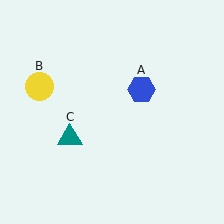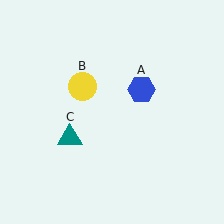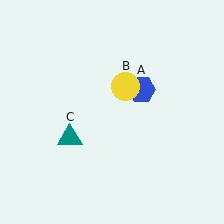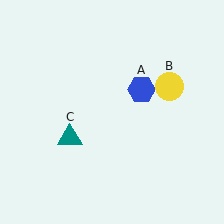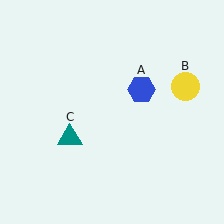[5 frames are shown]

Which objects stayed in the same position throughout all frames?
Blue hexagon (object A) and teal triangle (object C) remained stationary.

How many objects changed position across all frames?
1 object changed position: yellow circle (object B).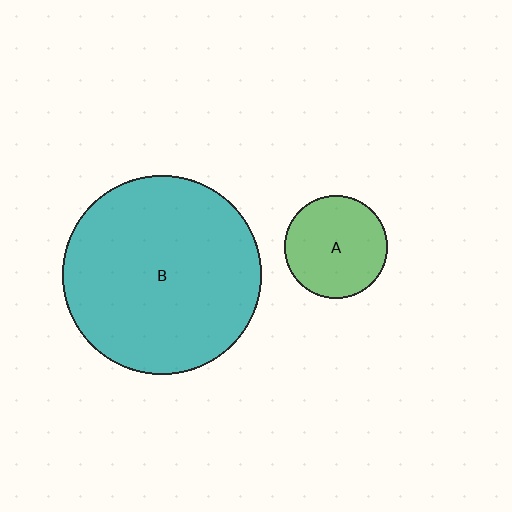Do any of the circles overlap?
No, none of the circles overlap.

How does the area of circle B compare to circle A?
Approximately 3.8 times.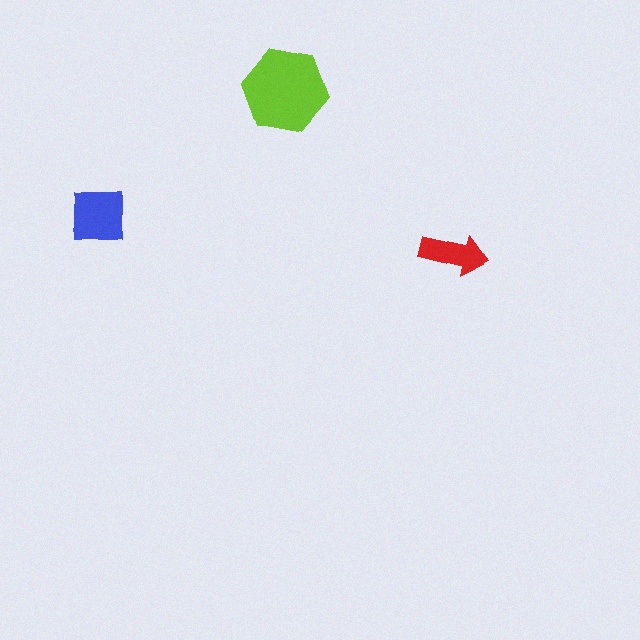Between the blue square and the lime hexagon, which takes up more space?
The lime hexagon.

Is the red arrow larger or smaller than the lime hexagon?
Smaller.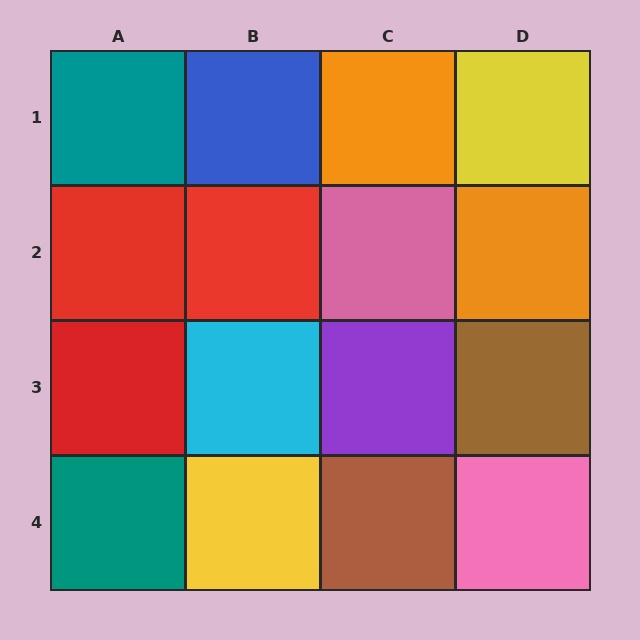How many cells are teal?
2 cells are teal.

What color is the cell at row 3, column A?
Red.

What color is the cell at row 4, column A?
Teal.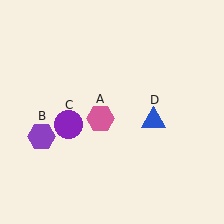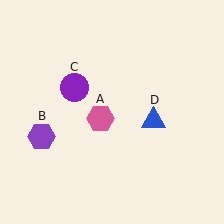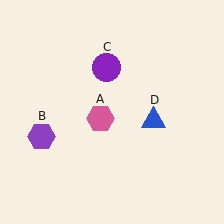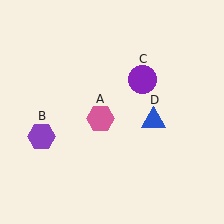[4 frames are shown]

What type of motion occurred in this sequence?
The purple circle (object C) rotated clockwise around the center of the scene.